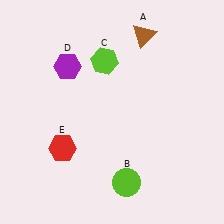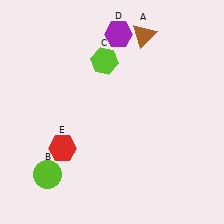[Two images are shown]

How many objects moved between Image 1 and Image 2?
2 objects moved between the two images.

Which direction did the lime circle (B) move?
The lime circle (B) moved left.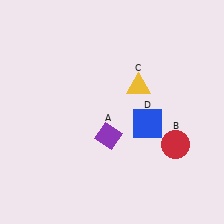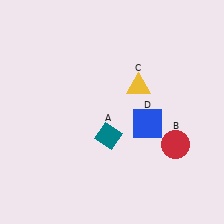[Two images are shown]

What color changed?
The diamond (A) changed from purple in Image 1 to teal in Image 2.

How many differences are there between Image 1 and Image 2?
There is 1 difference between the two images.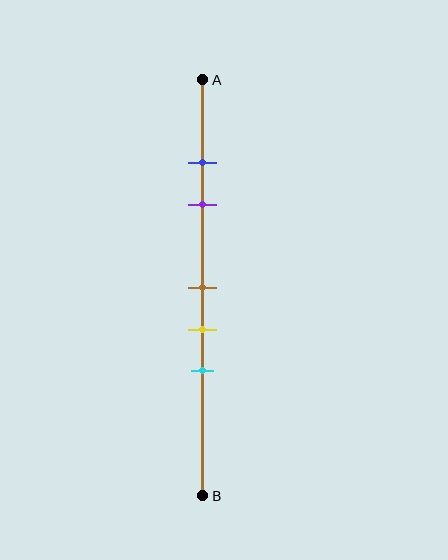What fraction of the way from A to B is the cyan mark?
The cyan mark is approximately 70% (0.7) of the way from A to B.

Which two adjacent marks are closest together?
The blue and purple marks are the closest adjacent pair.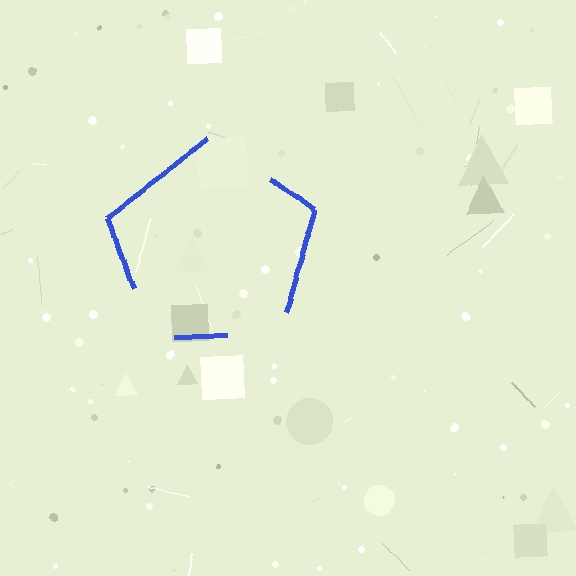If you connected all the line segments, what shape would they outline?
They would outline a pentagon.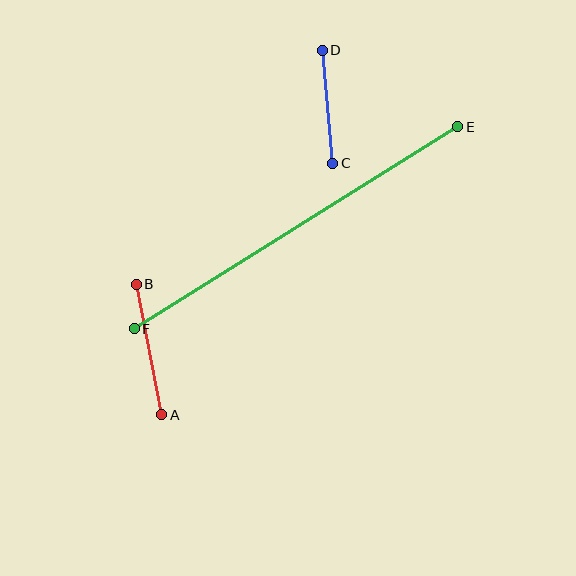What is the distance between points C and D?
The distance is approximately 113 pixels.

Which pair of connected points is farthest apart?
Points E and F are farthest apart.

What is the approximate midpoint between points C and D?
The midpoint is at approximately (327, 107) pixels.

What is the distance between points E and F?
The distance is approximately 382 pixels.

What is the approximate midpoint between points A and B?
The midpoint is at approximately (149, 350) pixels.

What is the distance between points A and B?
The distance is approximately 133 pixels.